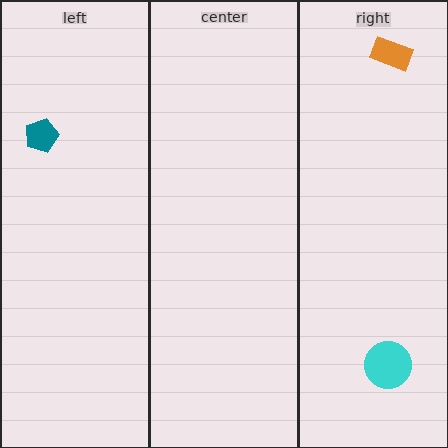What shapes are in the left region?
The teal pentagon.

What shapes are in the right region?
The cyan circle, the orange rectangle.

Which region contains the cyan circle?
The right region.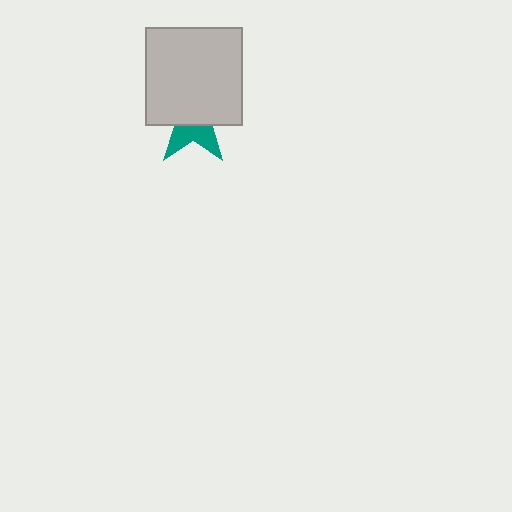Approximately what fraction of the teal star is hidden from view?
Roughly 63% of the teal star is hidden behind the light gray square.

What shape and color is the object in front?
The object in front is a light gray square.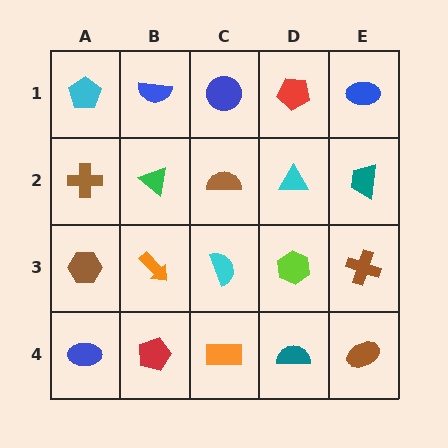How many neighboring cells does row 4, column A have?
2.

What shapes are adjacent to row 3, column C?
A brown semicircle (row 2, column C), an orange rectangle (row 4, column C), an orange arrow (row 3, column B), a lime hexagon (row 3, column D).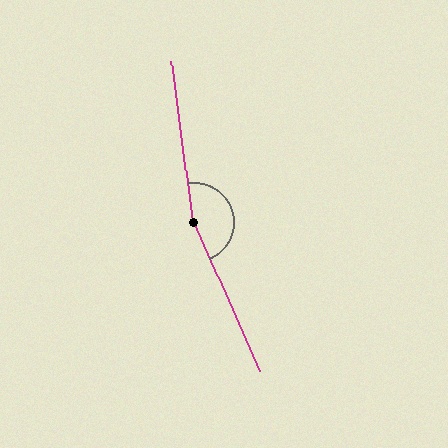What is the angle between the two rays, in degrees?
Approximately 164 degrees.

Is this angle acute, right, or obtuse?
It is obtuse.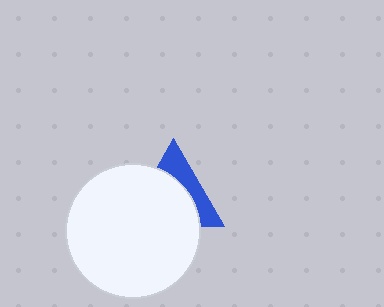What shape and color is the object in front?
The object in front is a white circle.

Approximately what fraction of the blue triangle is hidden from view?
Roughly 63% of the blue triangle is hidden behind the white circle.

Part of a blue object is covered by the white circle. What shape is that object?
It is a triangle.